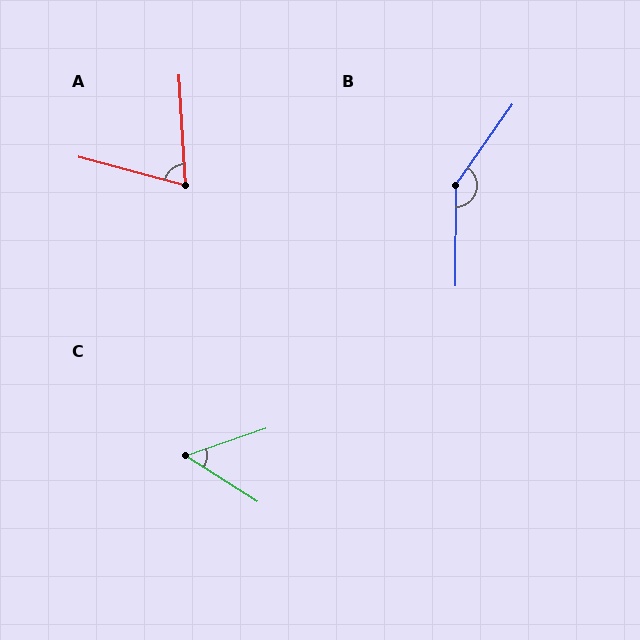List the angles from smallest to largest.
C (51°), A (72°), B (145°).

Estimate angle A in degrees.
Approximately 72 degrees.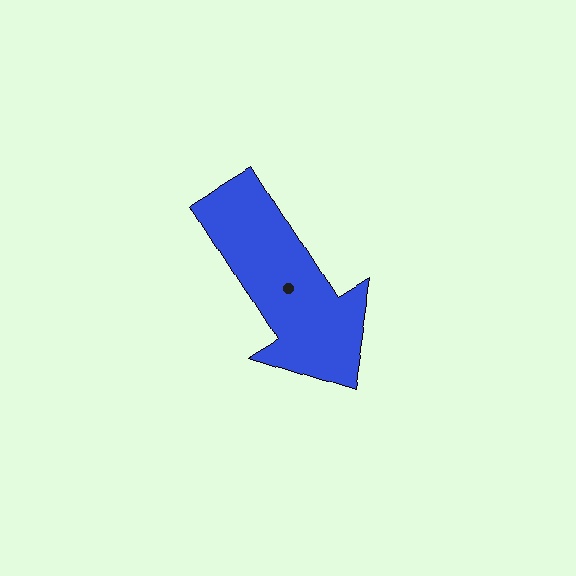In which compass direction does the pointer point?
Southeast.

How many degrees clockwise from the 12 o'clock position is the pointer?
Approximately 148 degrees.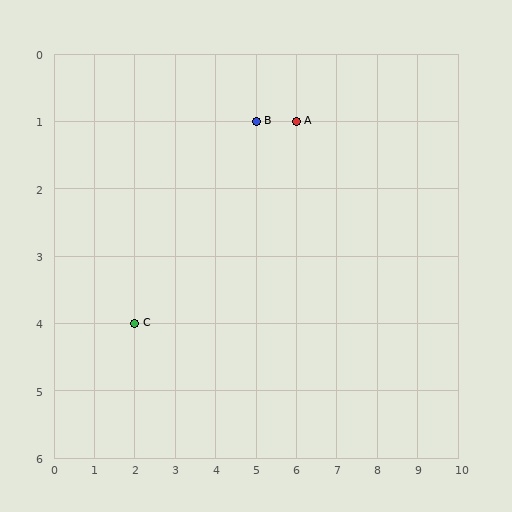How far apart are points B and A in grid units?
Points B and A are 1 column apart.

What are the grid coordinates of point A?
Point A is at grid coordinates (6, 1).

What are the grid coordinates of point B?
Point B is at grid coordinates (5, 1).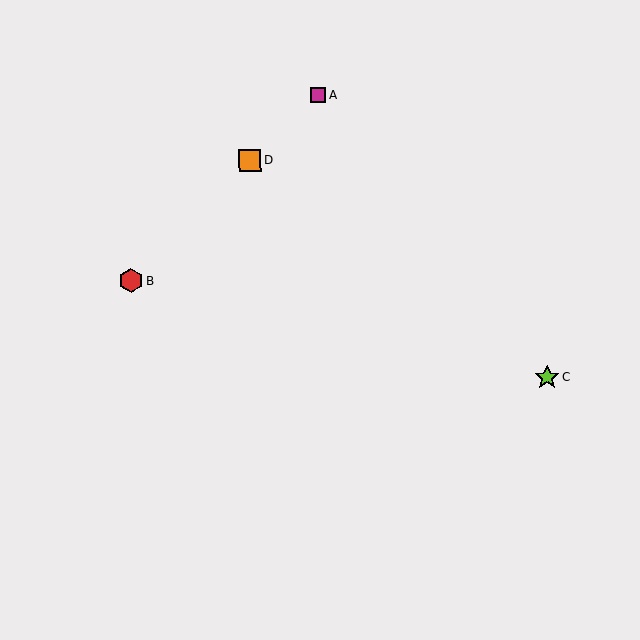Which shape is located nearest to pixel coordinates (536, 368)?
The lime star (labeled C) at (547, 378) is nearest to that location.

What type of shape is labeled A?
Shape A is a magenta square.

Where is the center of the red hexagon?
The center of the red hexagon is at (131, 281).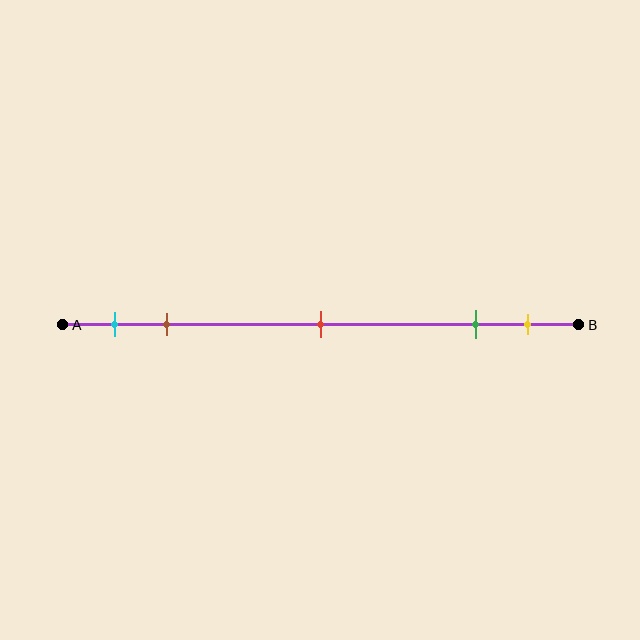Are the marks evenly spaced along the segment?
No, the marks are not evenly spaced.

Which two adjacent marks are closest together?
The green and yellow marks are the closest adjacent pair.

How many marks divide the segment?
There are 5 marks dividing the segment.